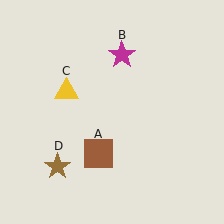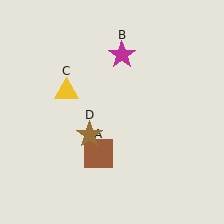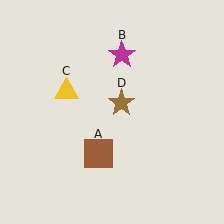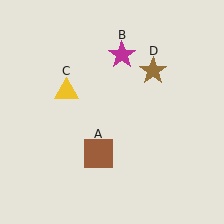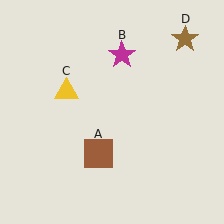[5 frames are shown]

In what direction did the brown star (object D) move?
The brown star (object D) moved up and to the right.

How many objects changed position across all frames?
1 object changed position: brown star (object D).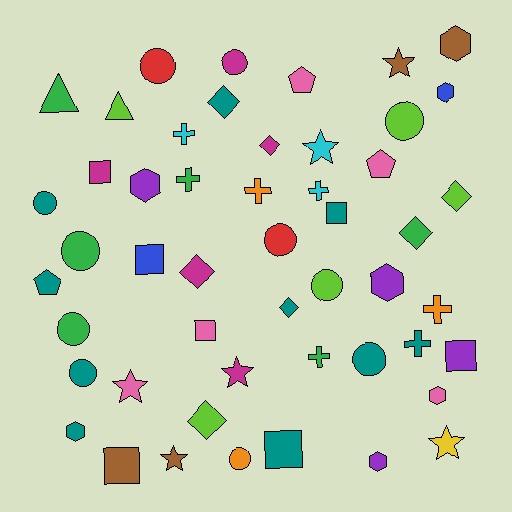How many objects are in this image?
There are 50 objects.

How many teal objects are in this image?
There are 10 teal objects.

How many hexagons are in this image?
There are 7 hexagons.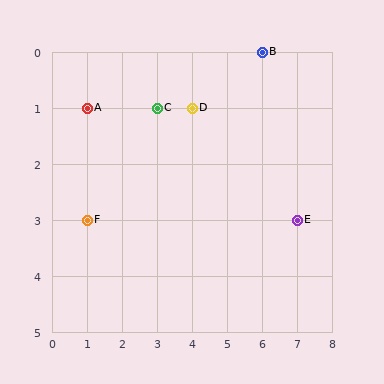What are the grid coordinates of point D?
Point D is at grid coordinates (4, 1).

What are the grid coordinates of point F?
Point F is at grid coordinates (1, 3).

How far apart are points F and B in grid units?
Points F and B are 5 columns and 3 rows apart (about 5.8 grid units diagonally).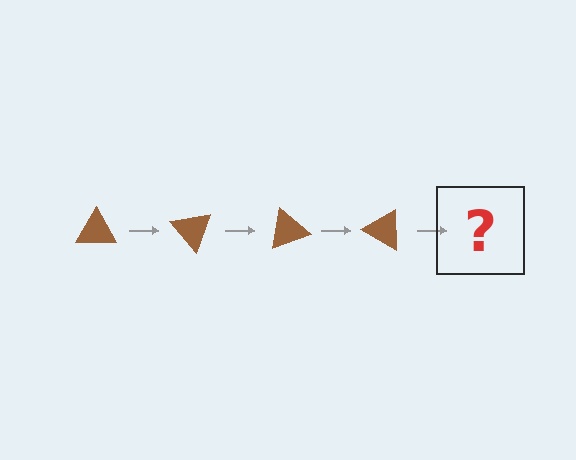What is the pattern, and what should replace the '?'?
The pattern is that the triangle rotates 50 degrees each step. The '?' should be a brown triangle rotated 200 degrees.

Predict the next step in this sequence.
The next step is a brown triangle rotated 200 degrees.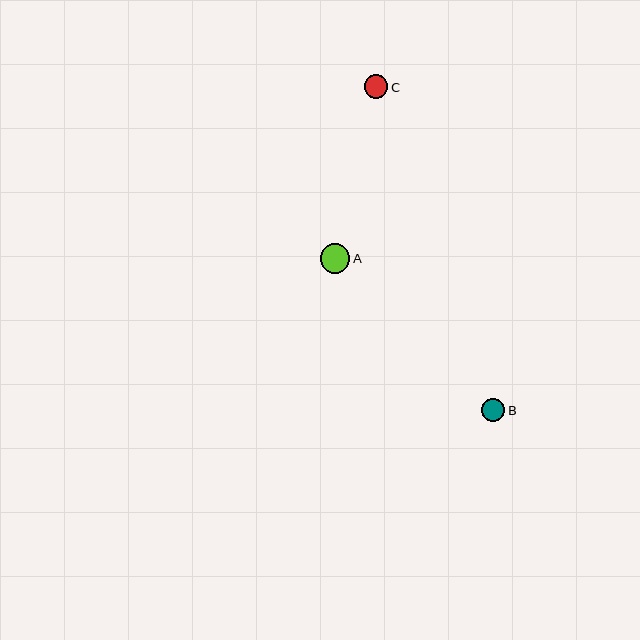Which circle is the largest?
Circle A is the largest with a size of approximately 29 pixels.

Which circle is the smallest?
Circle B is the smallest with a size of approximately 23 pixels.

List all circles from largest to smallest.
From largest to smallest: A, C, B.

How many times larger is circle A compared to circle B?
Circle A is approximately 1.3 times the size of circle B.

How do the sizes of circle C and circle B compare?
Circle C and circle B are approximately the same size.